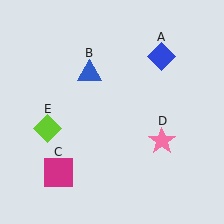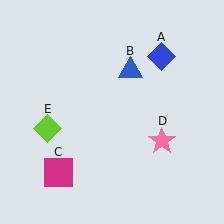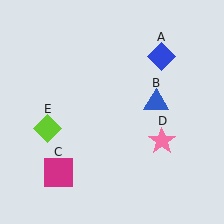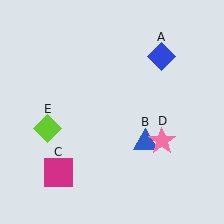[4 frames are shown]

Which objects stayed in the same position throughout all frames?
Blue diamond (object A) and magenta square (object C) and pink star (object D) and lime diamond (object E) remained stationary.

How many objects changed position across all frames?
1 object changed position: blue triangle (object B).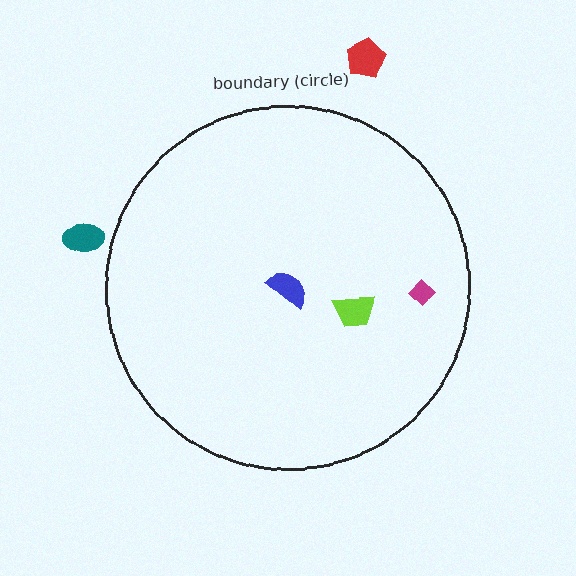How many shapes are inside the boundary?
3 inside, 2 outside.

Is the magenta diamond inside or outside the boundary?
Inside.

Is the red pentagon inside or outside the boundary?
Outside.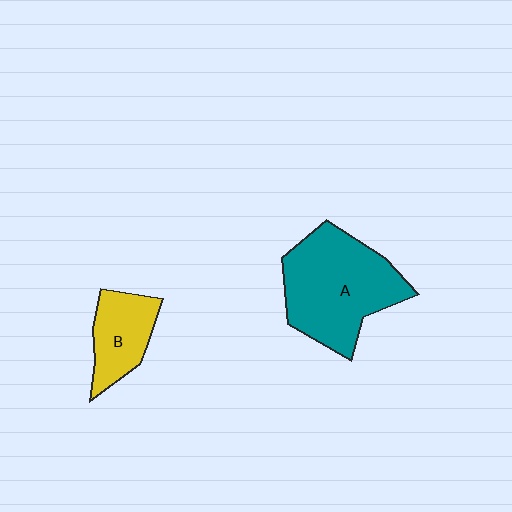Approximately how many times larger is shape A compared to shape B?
Approximately 2.1 times.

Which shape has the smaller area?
Shape B (yellow).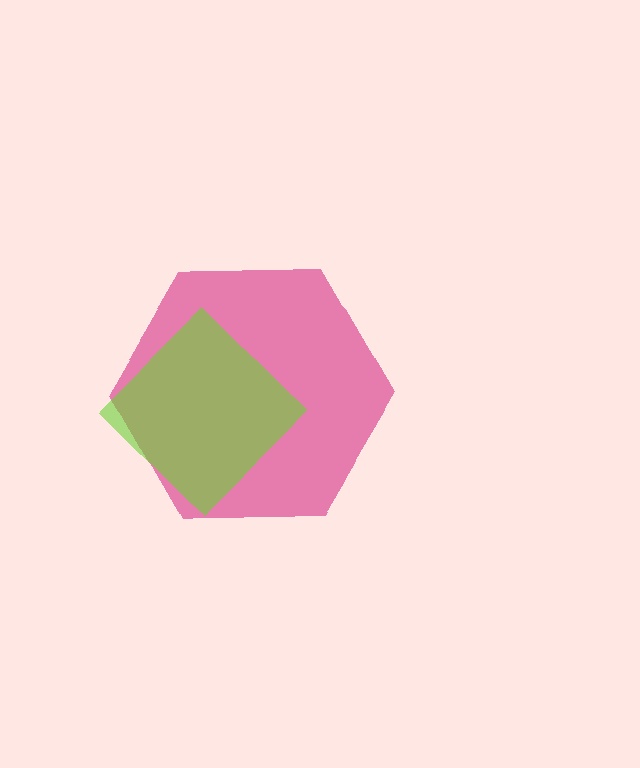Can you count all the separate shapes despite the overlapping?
Yes, there are 2 separate shapes.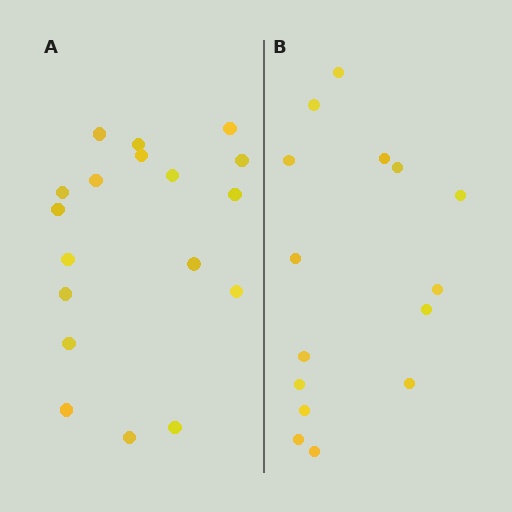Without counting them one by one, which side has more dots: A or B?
Region A (the left region) has more dots.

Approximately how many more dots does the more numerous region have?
Region A has just a few more — roughly 2 or 3 more dots than region B.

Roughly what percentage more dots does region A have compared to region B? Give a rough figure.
About 20% more.